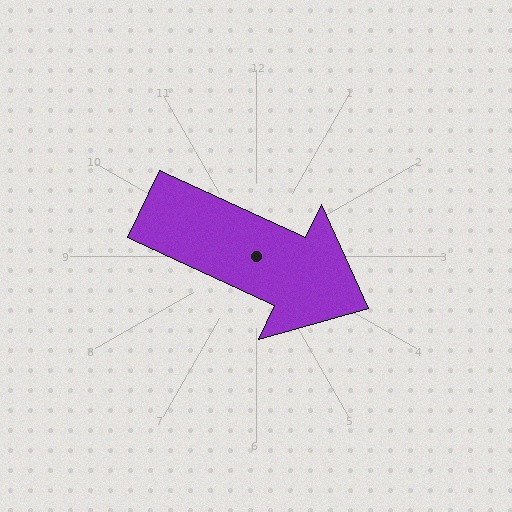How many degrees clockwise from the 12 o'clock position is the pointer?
Approximately 115 degrees.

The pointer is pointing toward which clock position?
Roughly 4 o'clock.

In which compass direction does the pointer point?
Southeast.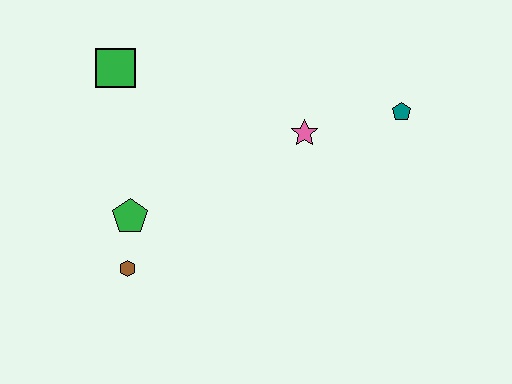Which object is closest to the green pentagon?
The brown hexagon is closest to the green pentagon.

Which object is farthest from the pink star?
The brown hexagon is farthest from the pink star.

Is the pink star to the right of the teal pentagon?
No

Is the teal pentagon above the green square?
No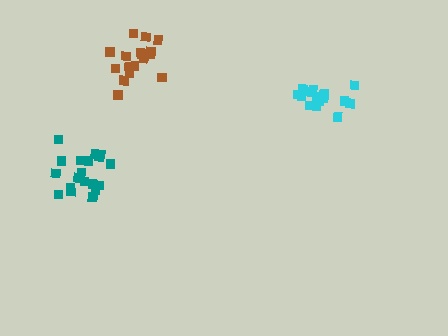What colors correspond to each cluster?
The clusters are colored: cyan, brown, teal.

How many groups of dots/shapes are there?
There are 3 groups.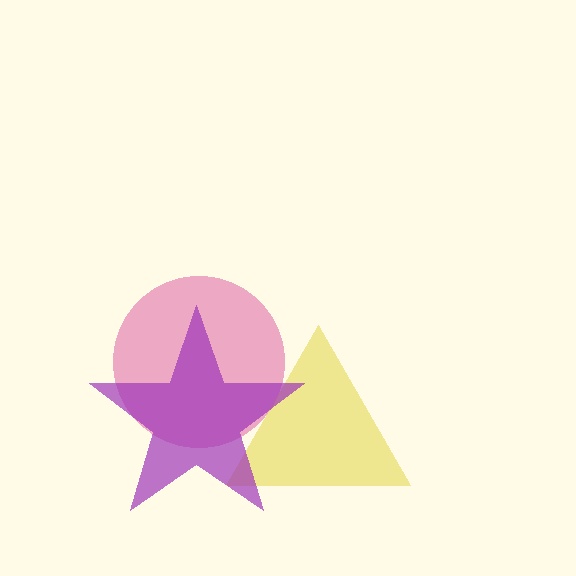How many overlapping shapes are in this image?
There are 3 overlapping shapes in the image.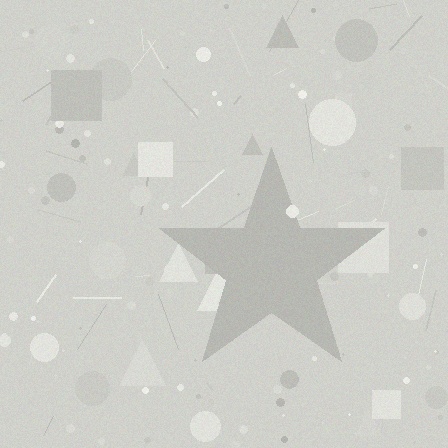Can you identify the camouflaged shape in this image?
The camouflaged shape is a star.